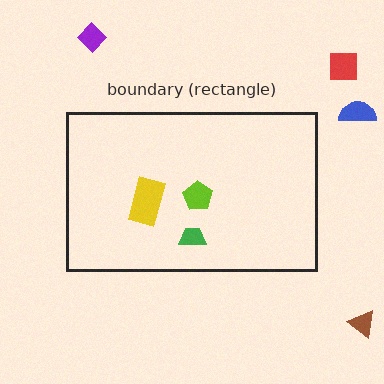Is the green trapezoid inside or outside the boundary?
Inside.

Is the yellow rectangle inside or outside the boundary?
Inside.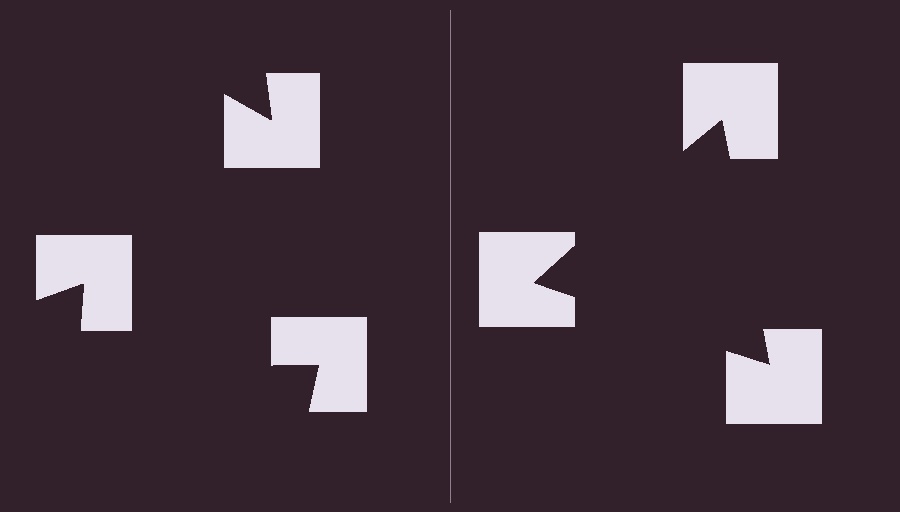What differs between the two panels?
The notched squares are positioned identically on both sides; only the wedge orientations differ. On the right they align to a triangle; on the left they are misaligned.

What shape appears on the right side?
An illusory triangle.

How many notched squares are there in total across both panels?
6 — 3 on each side.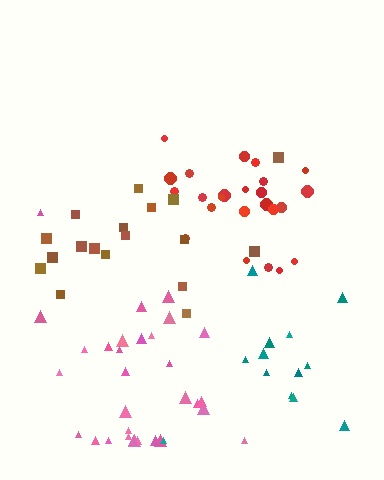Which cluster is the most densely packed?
Red.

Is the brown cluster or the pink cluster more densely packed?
Pink.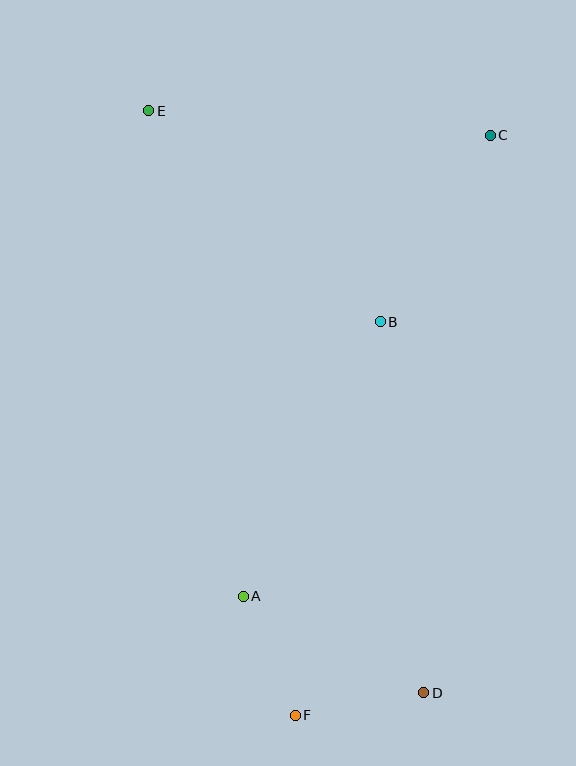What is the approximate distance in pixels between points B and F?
The distance between B and F is approximately 402 pixels.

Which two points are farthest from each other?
Points D and E are farthest from each other.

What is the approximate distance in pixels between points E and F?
The distance between E and F is approximately 622 pixels.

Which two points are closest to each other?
Points A and F are closest to each other.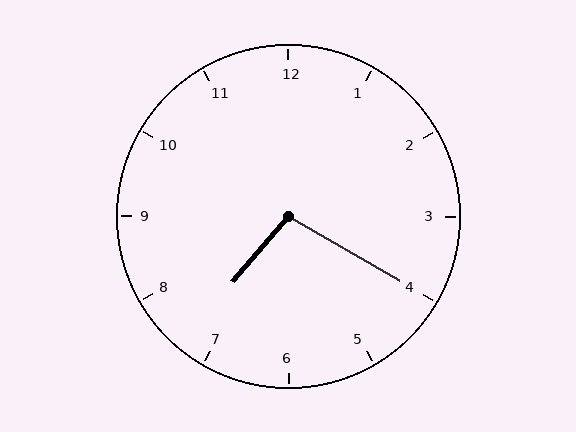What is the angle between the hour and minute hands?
Approximately 100 degrees.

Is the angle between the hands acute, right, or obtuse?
It is obtuse.